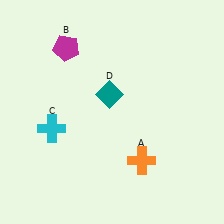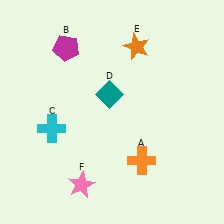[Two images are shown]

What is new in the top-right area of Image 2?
An orange star (E) was added in the top-right area of Image 2.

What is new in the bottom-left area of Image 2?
A pink star (F) was added in the bottom-left area of Image 2.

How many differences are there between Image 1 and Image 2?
There are 2 differences between the two images.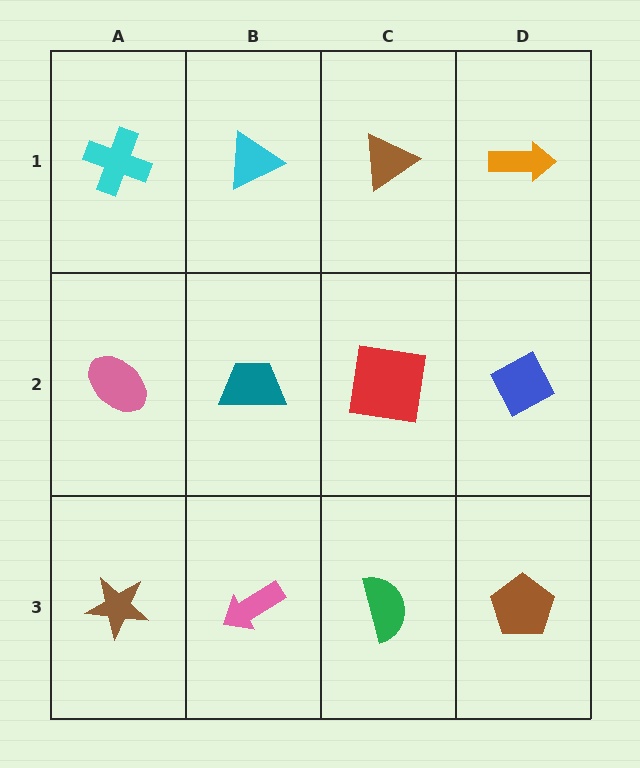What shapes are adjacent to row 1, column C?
A red square (row 2, column C), a cyan triangle (row 1, column B), an orange arrow (row 1, column D).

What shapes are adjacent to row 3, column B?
A teal trapezoid (row 2, column B), a brown star (row 3, column A), a green semicircle (row 3, column C).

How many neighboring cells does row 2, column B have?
4.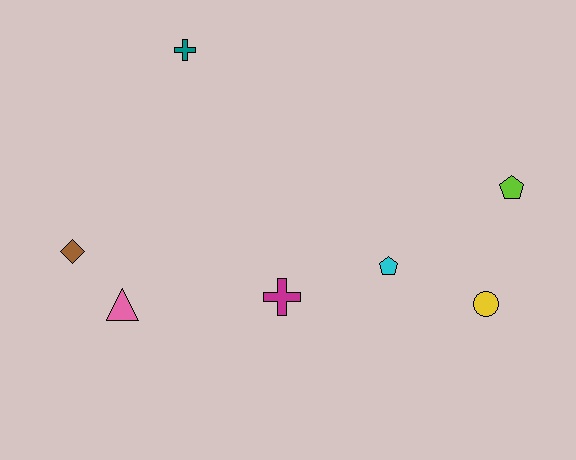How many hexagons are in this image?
There are no hexagons.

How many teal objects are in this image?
There is 1 teal object.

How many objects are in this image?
There are 7 objects.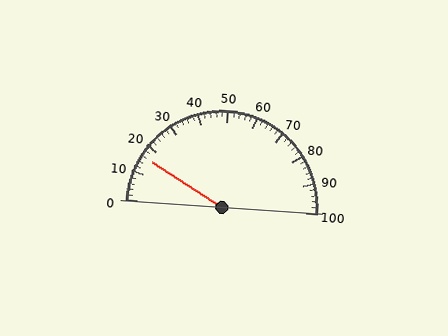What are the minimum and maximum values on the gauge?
The gauge ranges from 0 to 100.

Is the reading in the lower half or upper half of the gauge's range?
The reading is in the lower half of the range (0 to 100).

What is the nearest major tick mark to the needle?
The nearest major tick mark is 20.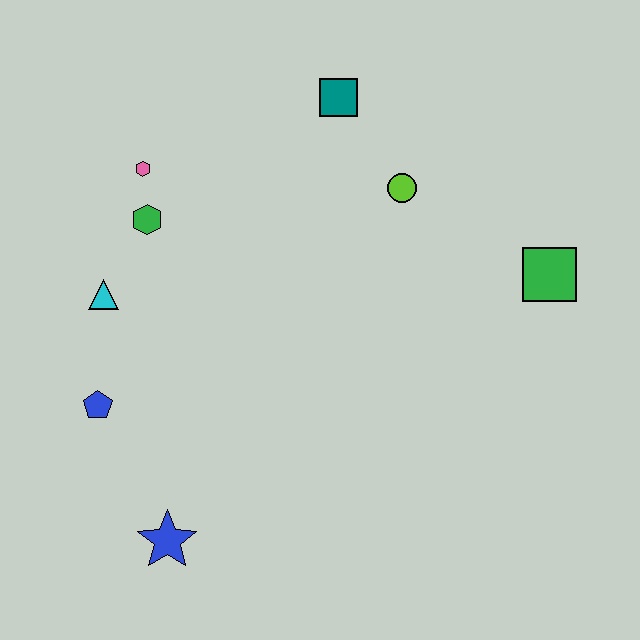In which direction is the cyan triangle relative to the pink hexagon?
The cyan triangle is below the pink hexagon.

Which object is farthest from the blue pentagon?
The green square is farthest from the blue pentagon.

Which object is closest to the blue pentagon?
The cyan triangle is closest to the blue pentagon.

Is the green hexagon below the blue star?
No